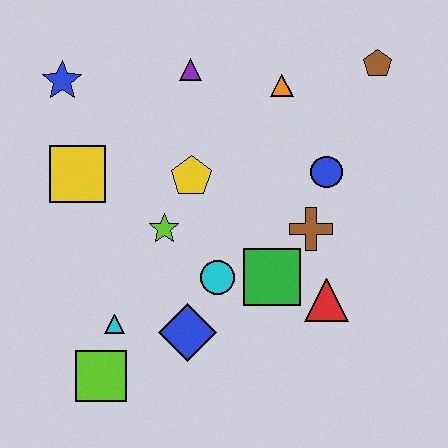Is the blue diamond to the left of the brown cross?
Yes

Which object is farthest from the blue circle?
The lime square is farthest from the blue circle.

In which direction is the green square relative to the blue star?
The green square is to the right of the blue star.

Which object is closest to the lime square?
The cyan triangle is closest to the lime square.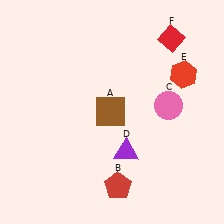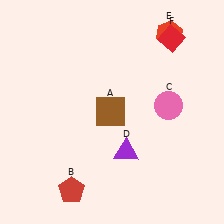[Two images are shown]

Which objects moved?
The objects that moved are: the red pentagon (B), the red hexagon (E).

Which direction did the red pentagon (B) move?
The red pentagon (B) moved left.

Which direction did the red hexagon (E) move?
The red hexagon (E) moved up.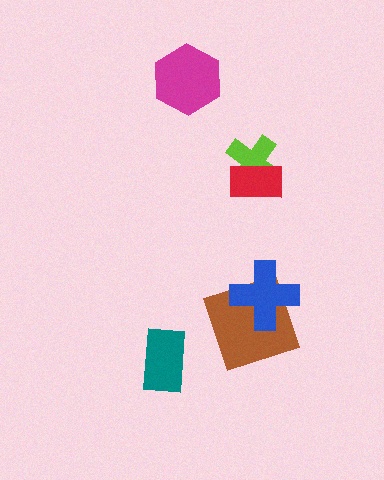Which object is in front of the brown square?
The blue cross is in front of the brown square.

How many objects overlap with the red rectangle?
1 object overlaps with the red rectangle.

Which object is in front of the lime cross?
The red rectangle is in front of the lime cross.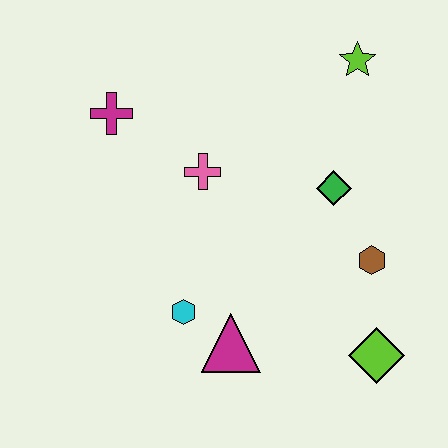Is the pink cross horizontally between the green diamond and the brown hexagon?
No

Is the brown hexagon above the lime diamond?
Yes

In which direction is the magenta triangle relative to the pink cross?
The magenta triangle is below the pink cross.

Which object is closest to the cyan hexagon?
The magenta triangle is closest to the cyan hexagon.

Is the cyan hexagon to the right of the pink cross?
No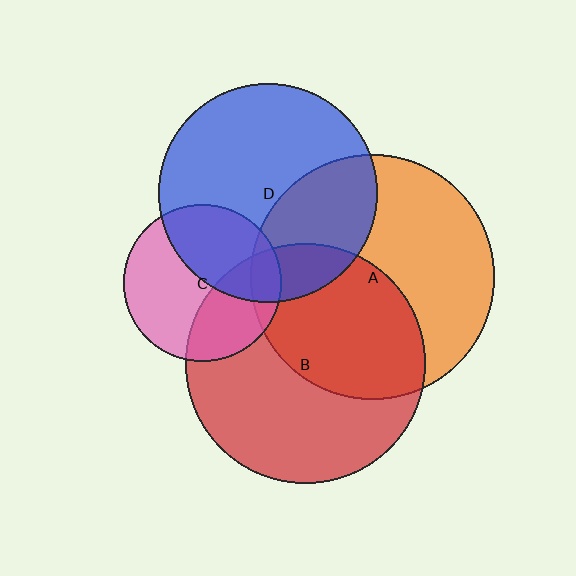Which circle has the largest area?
Circle A (orange).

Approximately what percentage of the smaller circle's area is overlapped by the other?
Approximately 35%.